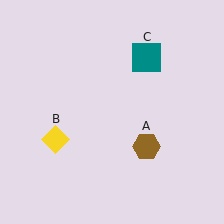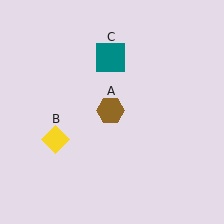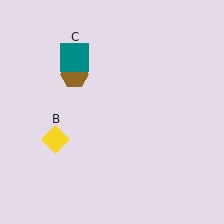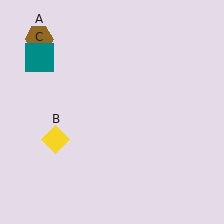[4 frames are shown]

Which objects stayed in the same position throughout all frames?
Yellow diamond (object B) remained stationary.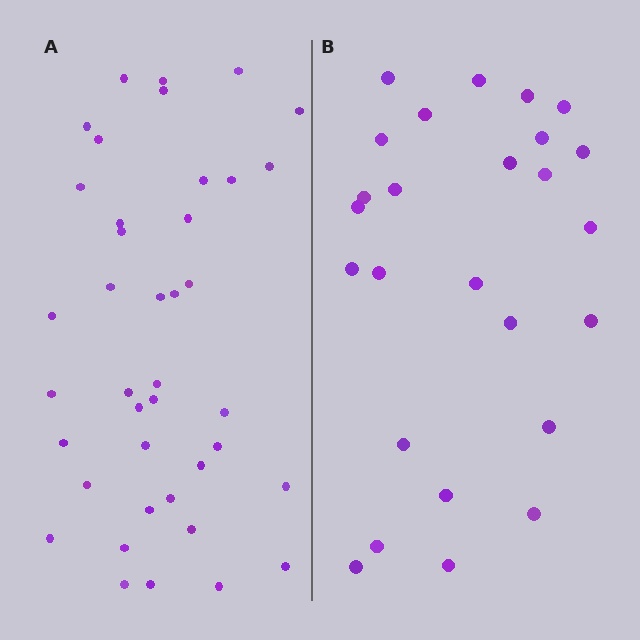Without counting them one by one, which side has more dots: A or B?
Region A (the left region) has more dots.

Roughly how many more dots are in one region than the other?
Region A has approximately 15 more dots than region B.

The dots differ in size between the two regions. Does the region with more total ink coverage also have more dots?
No. Region B has more total ink coverage because its dots are larger, but region A actually contains more individual dots. Total area can be misleading — the number of items is what matters here.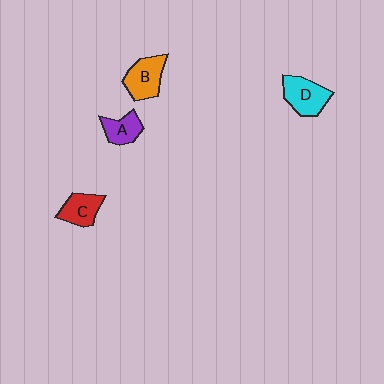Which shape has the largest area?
Shape D (cyan).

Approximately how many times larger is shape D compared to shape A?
Approximately 1.5 times.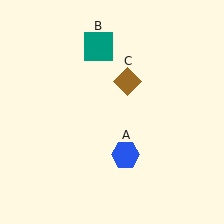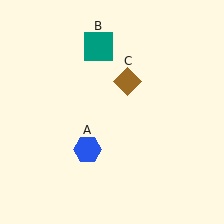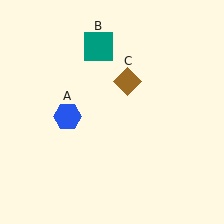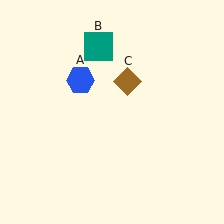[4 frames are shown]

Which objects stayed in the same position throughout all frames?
Teal square (object B) and brown diamond (object C) remained stationary.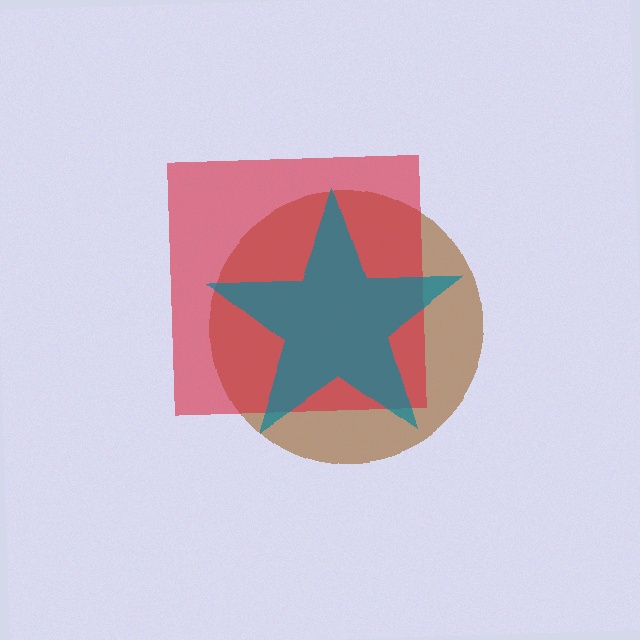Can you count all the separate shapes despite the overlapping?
Yes, there are 3 separate shapes.